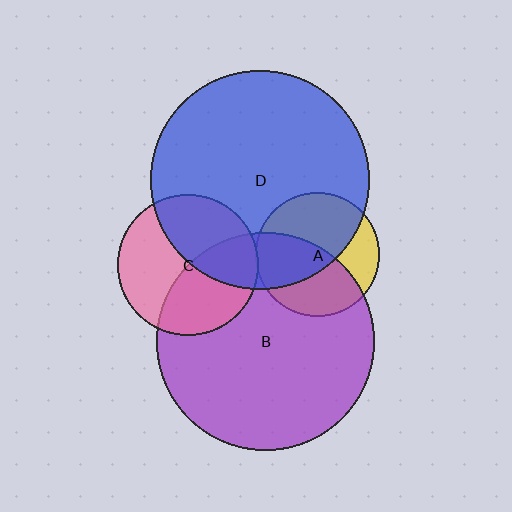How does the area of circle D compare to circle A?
Approximately 3.1 times.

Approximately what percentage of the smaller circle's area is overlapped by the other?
Approximately 15%.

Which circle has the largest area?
Circle D (blue).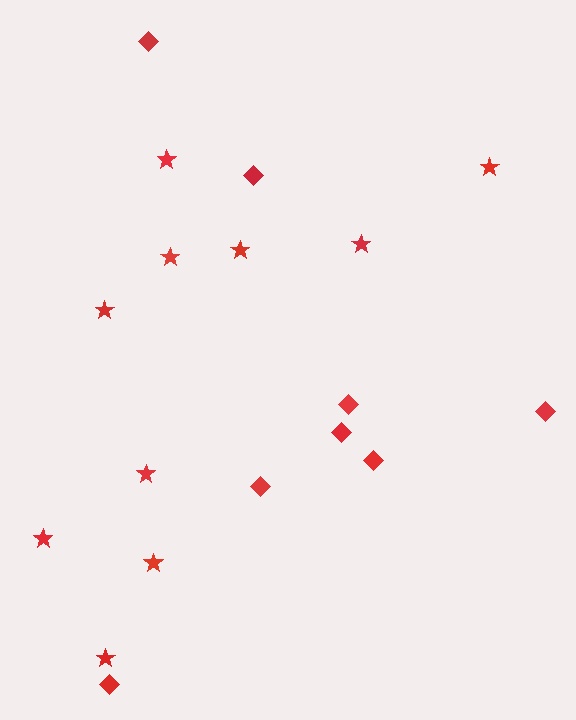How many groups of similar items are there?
There are 2 groups: one group of diamonds (8) and one group of stars (10).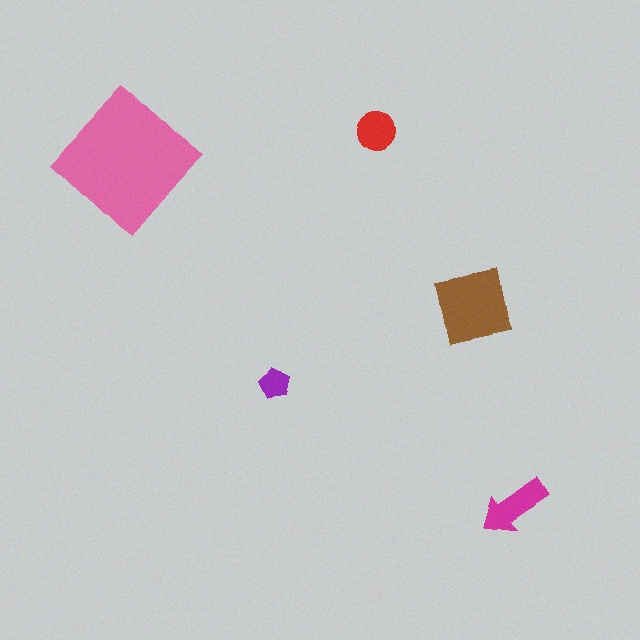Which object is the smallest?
The purple pentagon.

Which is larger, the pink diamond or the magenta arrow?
The pink diamond.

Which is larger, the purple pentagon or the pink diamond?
The pink diamond.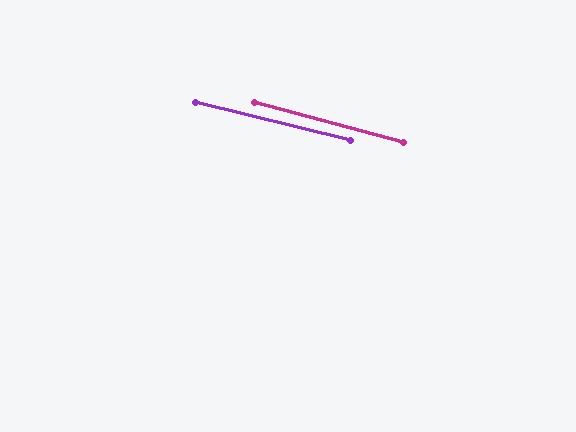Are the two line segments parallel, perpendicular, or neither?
Parallel — their directions differ by only 1.4°.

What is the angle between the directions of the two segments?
Approximately 1 degree.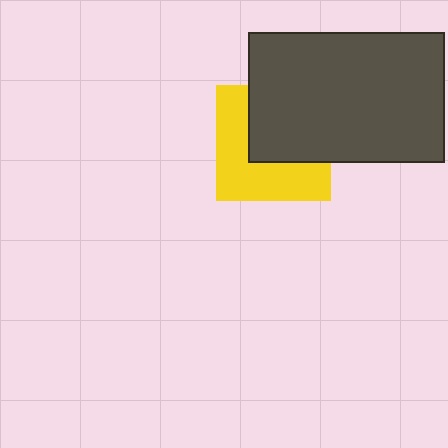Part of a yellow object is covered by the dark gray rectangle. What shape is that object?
It is a square.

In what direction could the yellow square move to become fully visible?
The yellow square could move toward the lower-left. That would shift it out from behind the dark gray rectangle entirely.